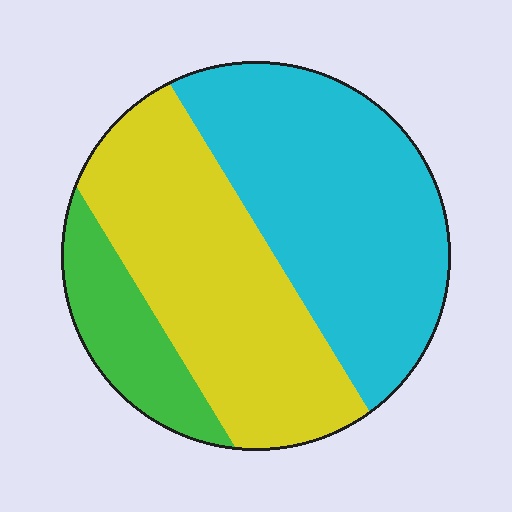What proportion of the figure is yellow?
Yellow covers around 40% of the figure.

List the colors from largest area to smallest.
From largest to smallest: cyan, yellow, green.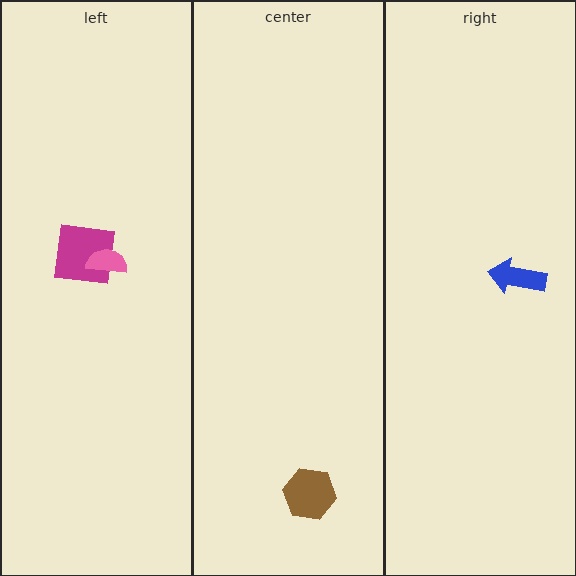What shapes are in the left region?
The magenta square, the pink semicircle.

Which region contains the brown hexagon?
The center region.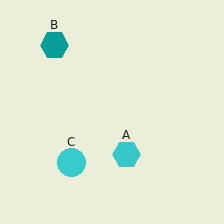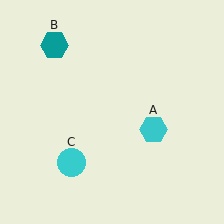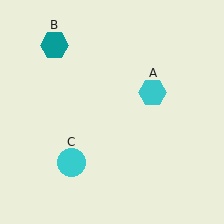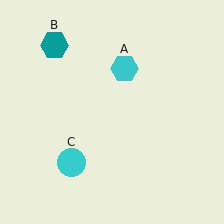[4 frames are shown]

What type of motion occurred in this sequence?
The cyan hexagon (object A) rotated counterclockwise around the center of the scene.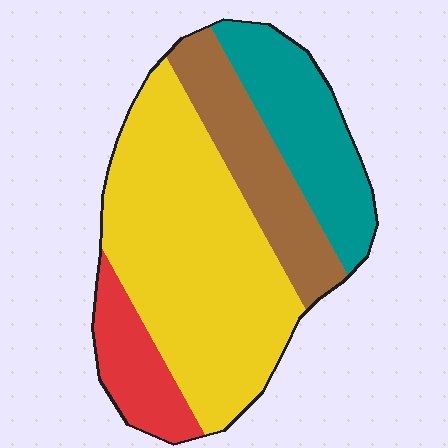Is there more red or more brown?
Brown.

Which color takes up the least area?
Red, at roughly 10%.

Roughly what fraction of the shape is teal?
Teal covers 20% of the shape.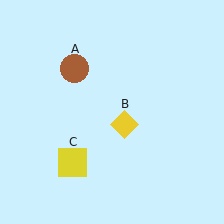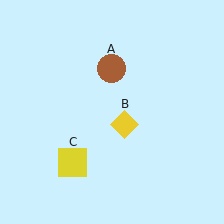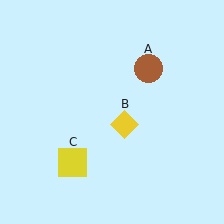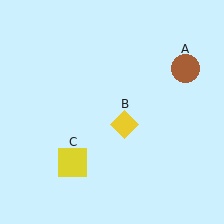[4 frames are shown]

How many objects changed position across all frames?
1 object changed position: brown circle (object A).